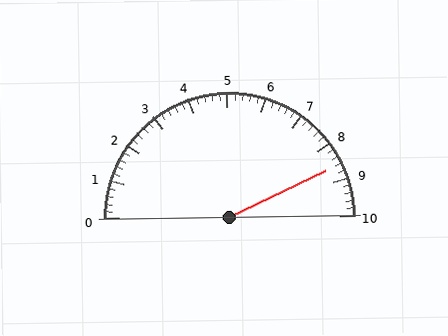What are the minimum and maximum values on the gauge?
The gauge ranges from 0 to 10.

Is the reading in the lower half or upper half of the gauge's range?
The reading is in the upper half of the range (0 to 10).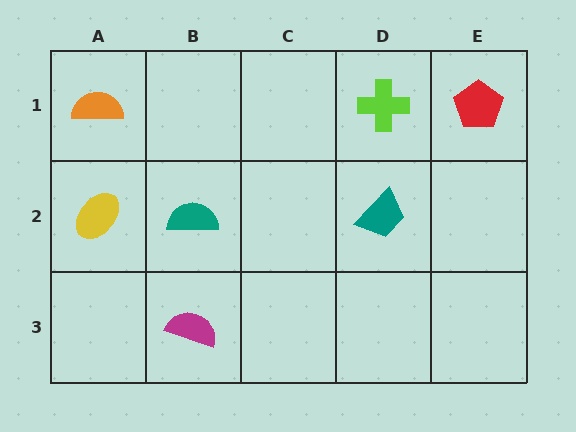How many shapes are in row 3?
1 shape.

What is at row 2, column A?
A yellow ellipse.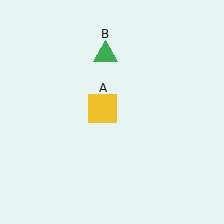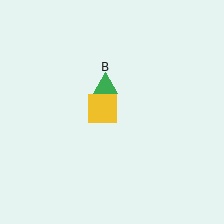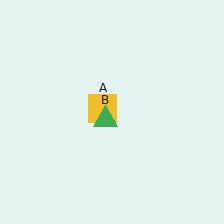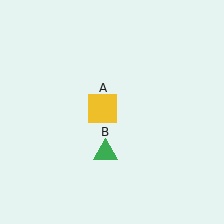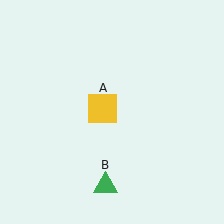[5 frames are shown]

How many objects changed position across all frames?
1 object changed position: green triangle (object B).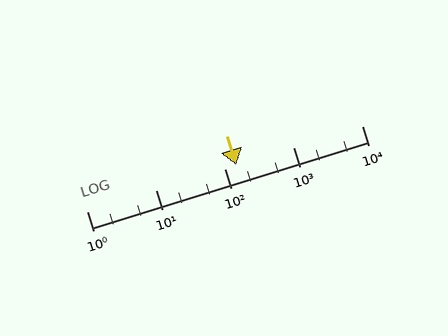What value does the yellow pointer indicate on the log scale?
The pointer indicates approximately 150.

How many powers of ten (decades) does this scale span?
The scale spans 4 decades, from 1 to 10000.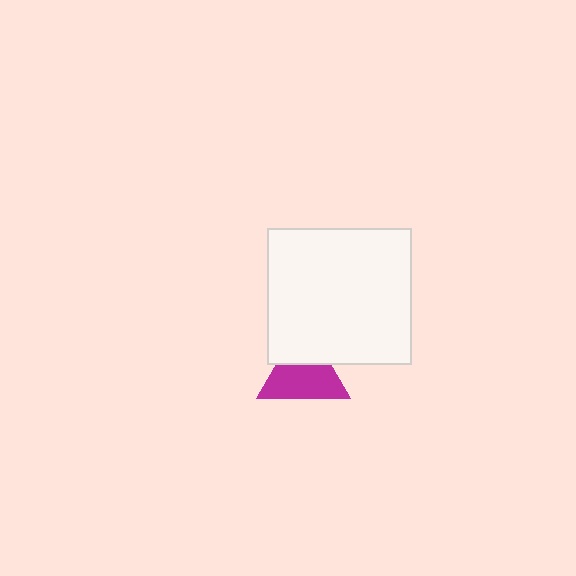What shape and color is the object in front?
The object in front is a white rectangle.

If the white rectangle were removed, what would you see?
You would see the complete magenta triangle.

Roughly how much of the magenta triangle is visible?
Most of it is visible (roughly 65%).